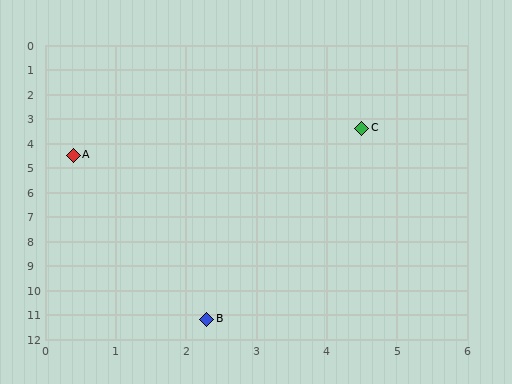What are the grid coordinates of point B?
Point B is at approximately (2.3, 11.2).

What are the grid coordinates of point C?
Point C is at approximately (4.5, 3.4).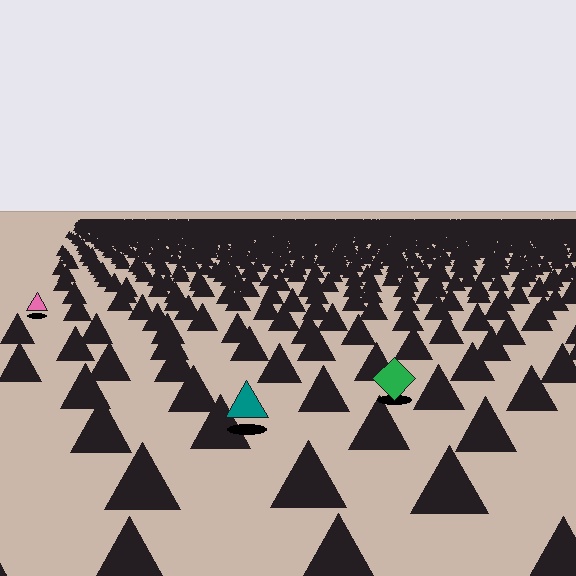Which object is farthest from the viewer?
The pink triangle is farthest from the viewer. It appears smaller and the ground texture around it is denser.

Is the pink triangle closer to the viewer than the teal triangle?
No. The teal triangle is closer — you can tell from the texture gradient: the ground texture is coarser near it.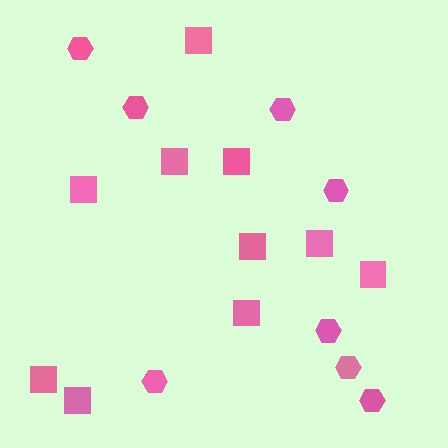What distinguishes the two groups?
There are 2 groups: one group of squares (10) and one group of hexagons (8).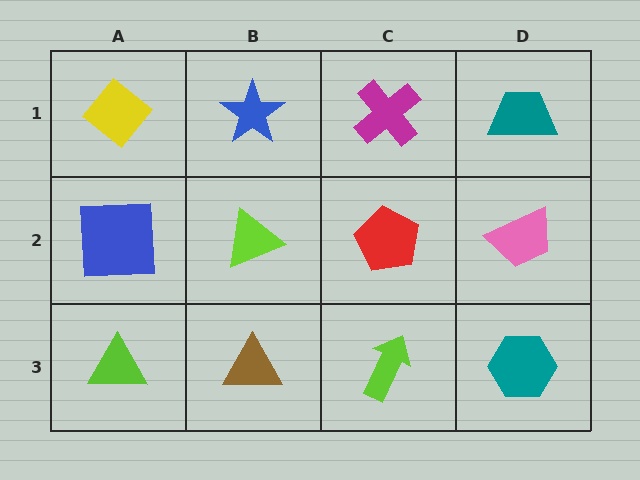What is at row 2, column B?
A lime triangle.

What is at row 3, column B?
A brown triangle.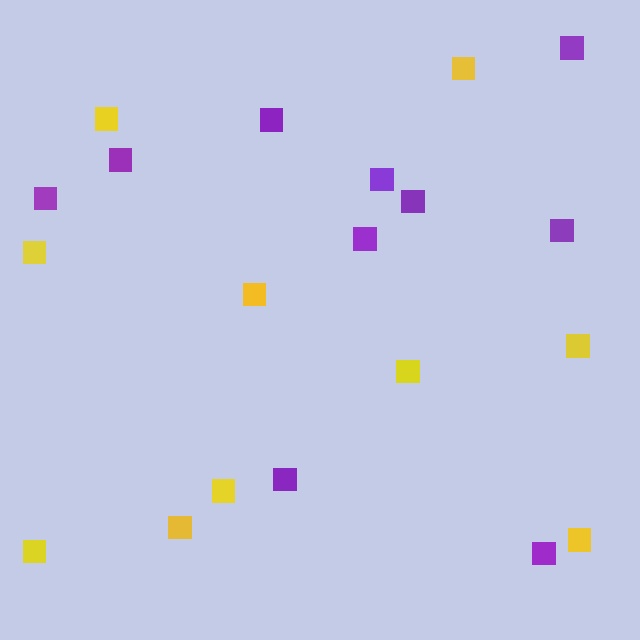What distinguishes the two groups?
There are 2 groups: one group of yellow squares (10) and one group of purple squares (10).